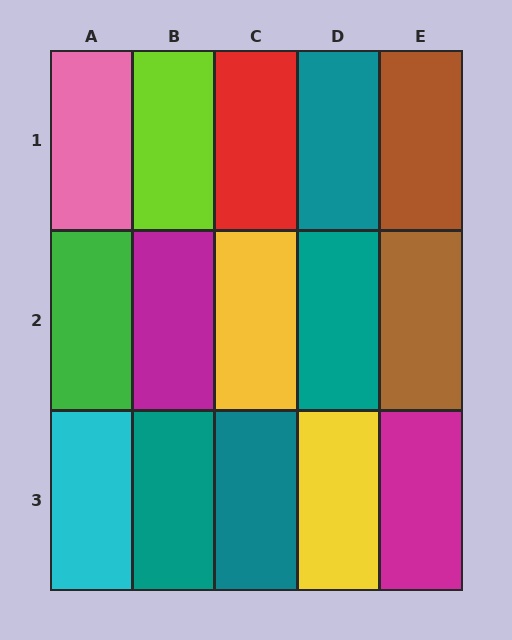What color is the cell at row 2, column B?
Magenta.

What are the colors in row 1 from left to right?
Pink, lime, red, teal, brown.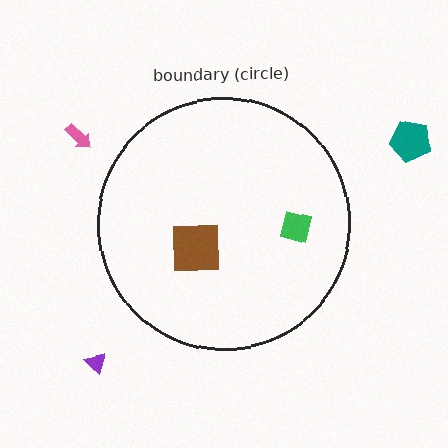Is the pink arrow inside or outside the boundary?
Outside.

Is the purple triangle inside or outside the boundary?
Outside.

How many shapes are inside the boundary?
2 inside, 3 outside.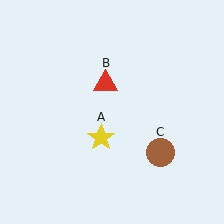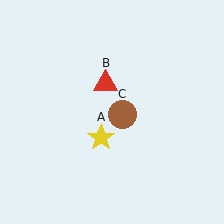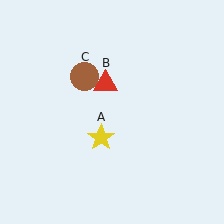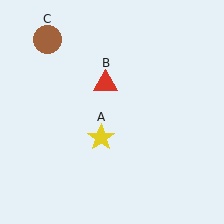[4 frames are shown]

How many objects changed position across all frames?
1 object changed position: brown circle (object C).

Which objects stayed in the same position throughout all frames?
Yellow star (object A) and red triangle (object B) remained stationary.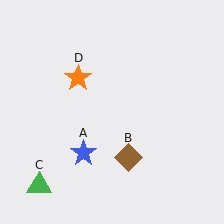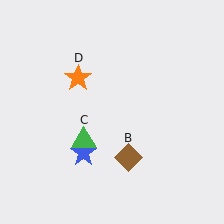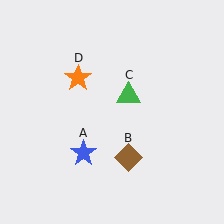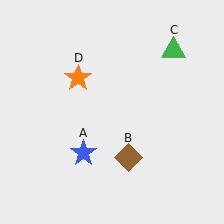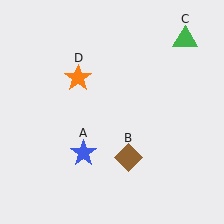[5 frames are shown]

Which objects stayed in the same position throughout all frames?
Blue star (object A) and brown diamond (object B) and orange star (object D) remained stationary.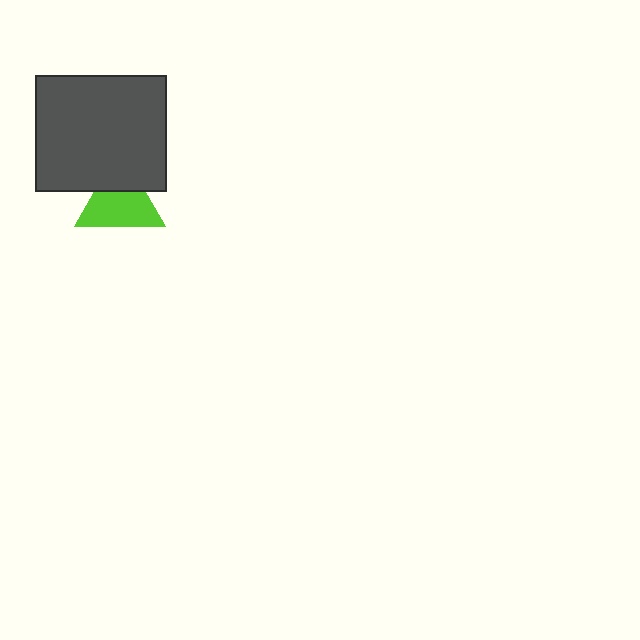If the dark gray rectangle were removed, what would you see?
You would see the complete lime triangle.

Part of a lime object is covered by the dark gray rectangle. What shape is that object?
It is a triangle.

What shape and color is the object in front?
The object in front is a dark gray rectangle.